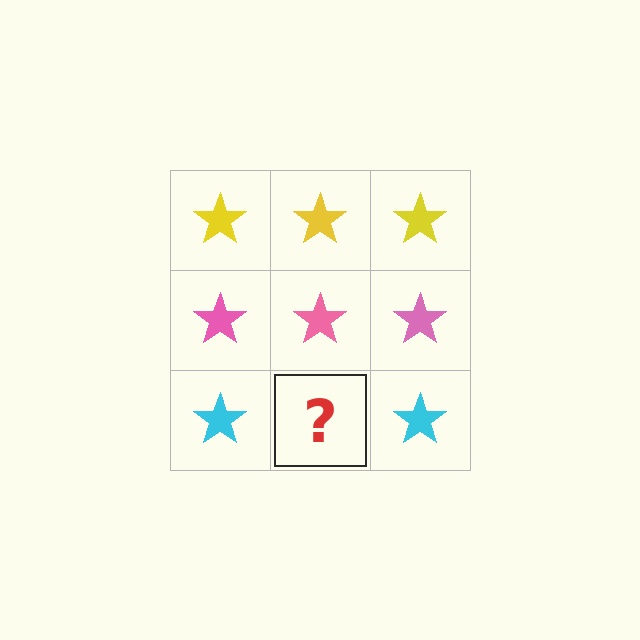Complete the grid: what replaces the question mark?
The question mark should be replaced with a cyan star.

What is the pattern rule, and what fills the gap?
The rule is that each row has a consistent color. The gap should be filled with a cyan star.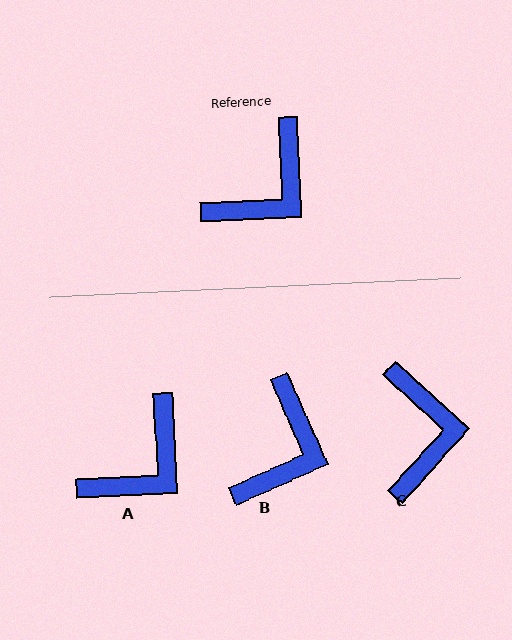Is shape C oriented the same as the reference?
No, it is off by about 45 degrees.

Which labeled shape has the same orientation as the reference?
A.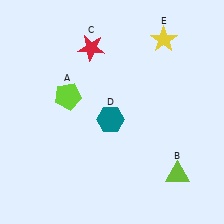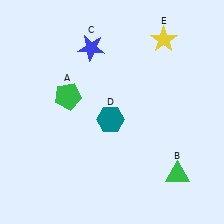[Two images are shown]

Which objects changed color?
A changed from lime to green. B changed from lime to green. C changed from red to blue.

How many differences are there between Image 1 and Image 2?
There are 3 differences between the two images.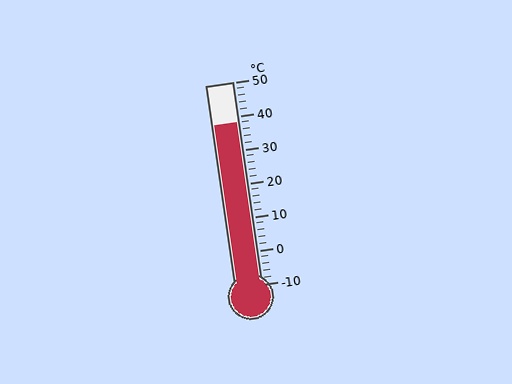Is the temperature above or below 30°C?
The temperature is above 30°C.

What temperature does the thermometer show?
The thermometer shows approximately 38°C.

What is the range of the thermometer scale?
The thermometer scale ranges from -10°C to 50°C.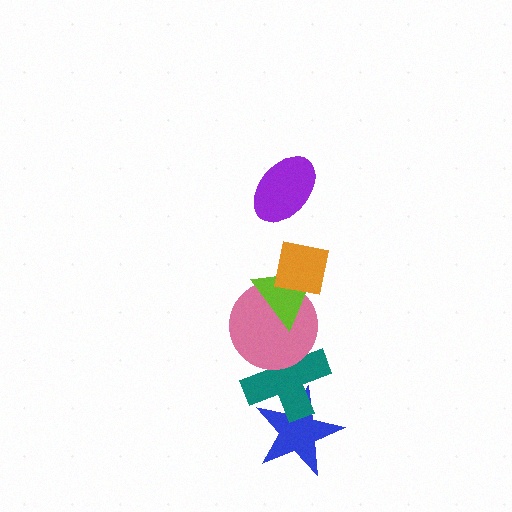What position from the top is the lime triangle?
The lime triangle is 3rd from the top.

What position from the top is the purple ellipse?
The purple ellipse is 1st from the top.